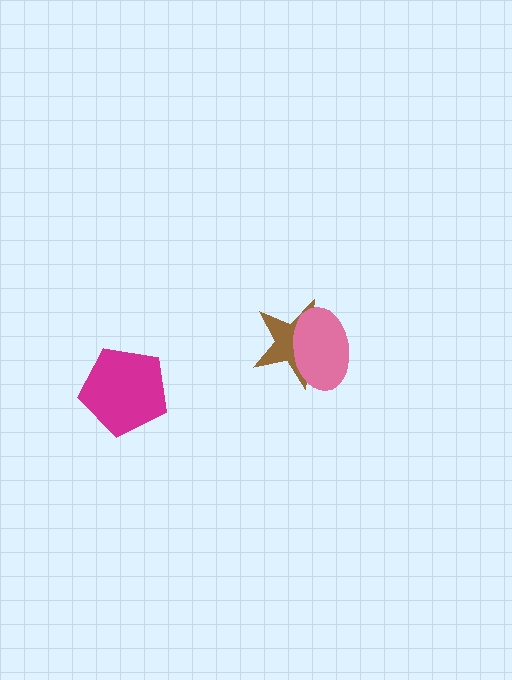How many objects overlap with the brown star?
1 object overlaps with the brown star.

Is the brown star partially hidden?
Yes, it is partially covered by another shape.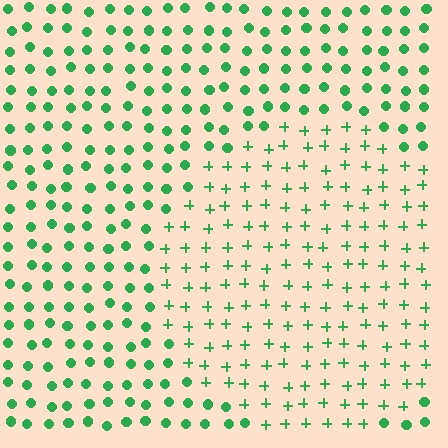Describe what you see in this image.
The image is filled with small green elements arranged in a uniform grid. A circle-shaped region contains plus signs, while the surrounding area contains circles. The boundary is defined purely by the change in element shape.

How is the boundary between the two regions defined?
The boundary is defined by a change in element shape: plus signs inside vs. circles outside. All elements share the same color and spacing.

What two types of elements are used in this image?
The image uses plus signs inside the circle region and circles outside it.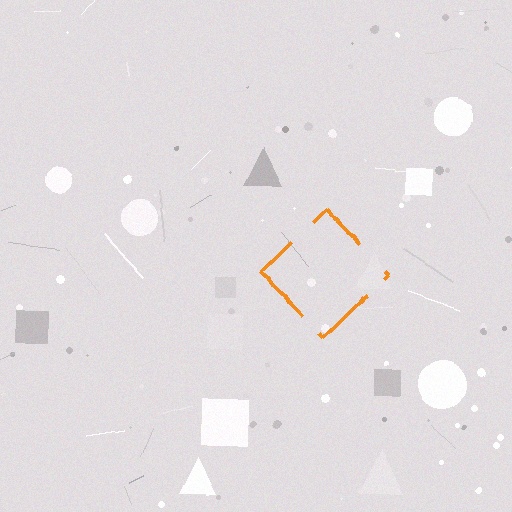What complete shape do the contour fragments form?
The contour fragments form a diamond.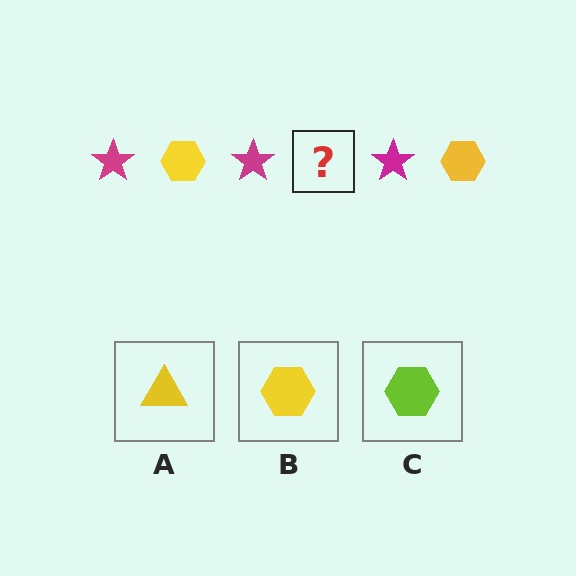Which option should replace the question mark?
Option B.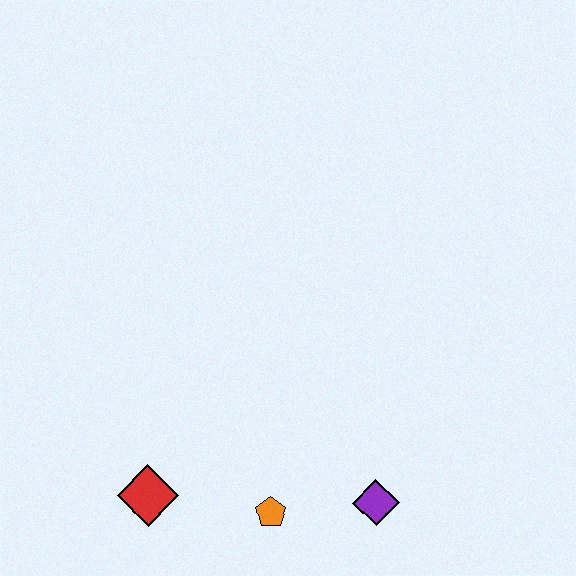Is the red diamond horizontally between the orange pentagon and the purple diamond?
No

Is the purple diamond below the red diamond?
Yes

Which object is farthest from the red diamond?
The purple diamond is farthest from the red diamond.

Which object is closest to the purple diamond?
The orange pentagon is closest to the purple diamond.